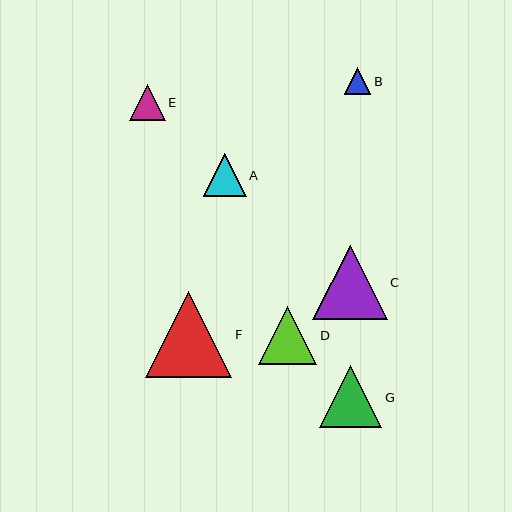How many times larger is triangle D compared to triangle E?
Triangle D is approximately 1.6 times the size of triangle E.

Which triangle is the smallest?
Triangle B is the smallest with a size of approximately 26 pixels.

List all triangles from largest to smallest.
From largest to smallest: F, C, G, D, A, E, B.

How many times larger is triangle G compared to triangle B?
Triangle G is approximately 2.4 times the size of triangle B.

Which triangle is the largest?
Triangle F is the largest with a size of approximately 86 pixels.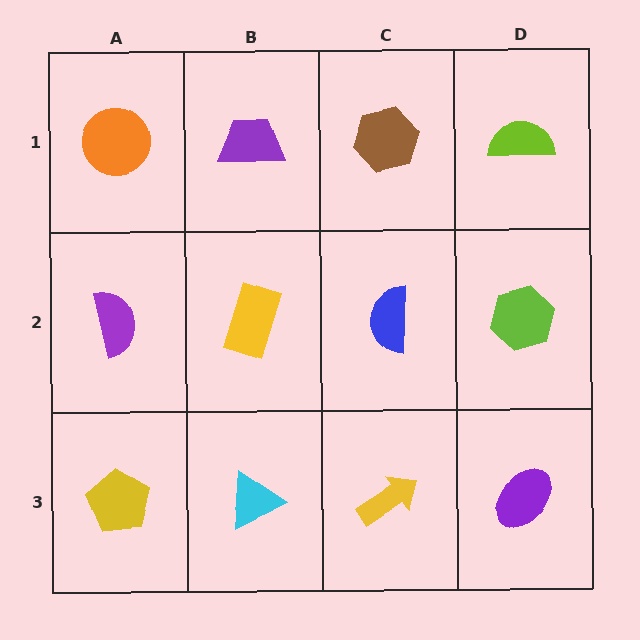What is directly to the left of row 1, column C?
A purple trapezoid.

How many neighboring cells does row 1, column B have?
3.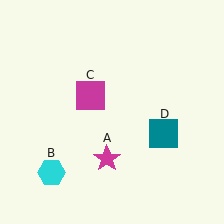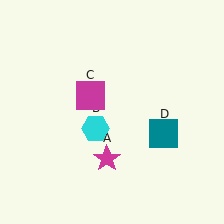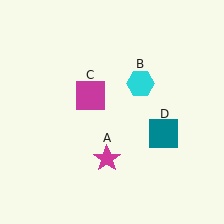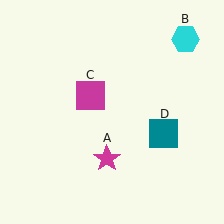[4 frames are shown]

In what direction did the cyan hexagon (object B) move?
The cyan hexagon (object B) moved up and to the right.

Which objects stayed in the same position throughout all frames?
Magenta star (object A) and magenta square (object C) and teal square (object D) remained stationary.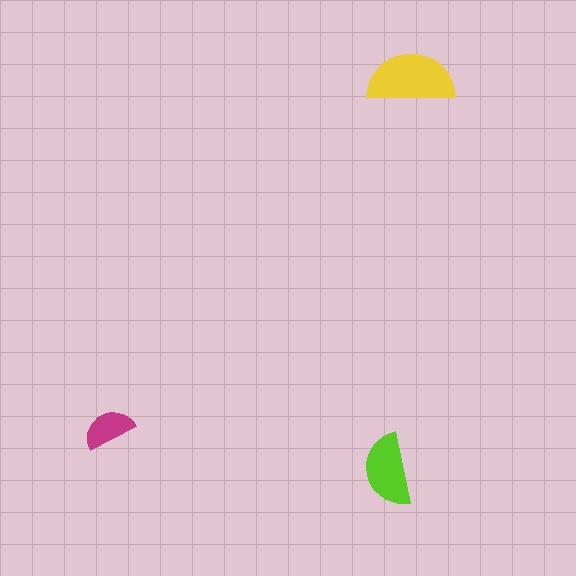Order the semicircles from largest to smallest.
the yellow one, the lime one, the magenta one.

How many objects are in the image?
There are 3 objects in the image.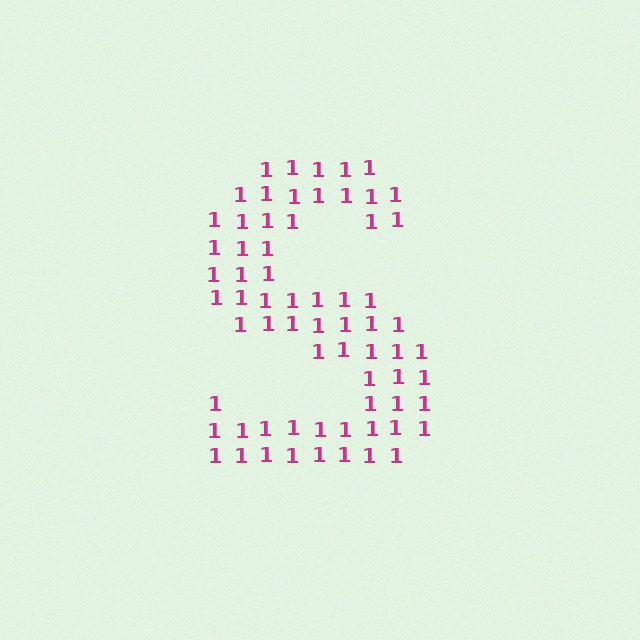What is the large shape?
The large shape is the letter S.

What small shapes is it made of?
It is made of small digit 1's.